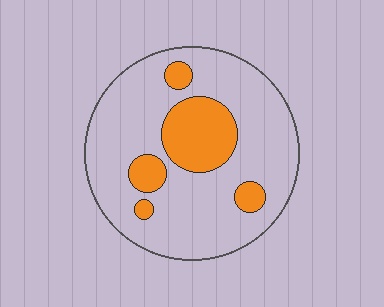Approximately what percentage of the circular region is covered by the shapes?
Approximately 20%.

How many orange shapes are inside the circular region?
5.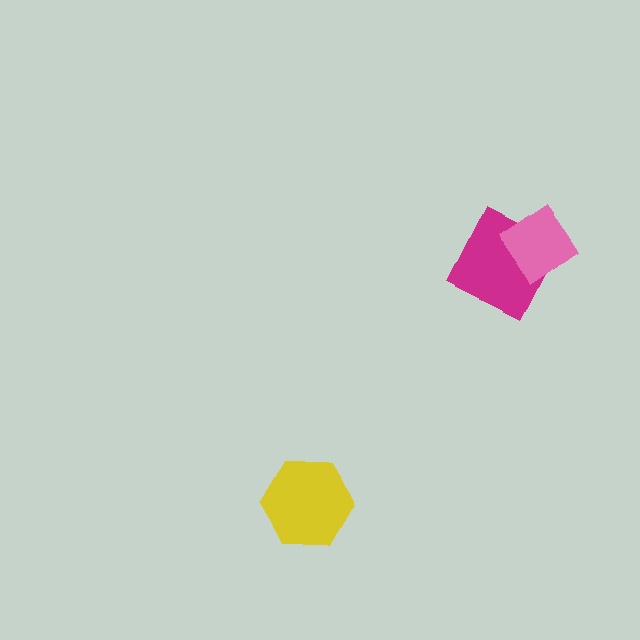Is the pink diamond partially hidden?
No, no other shape covers it.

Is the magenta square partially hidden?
Yes, it is partially covered by another shape.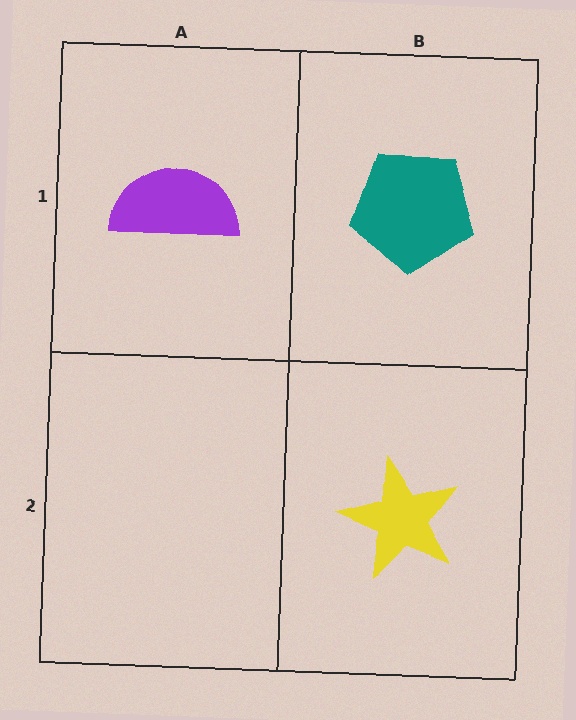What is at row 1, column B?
A teal pentagon.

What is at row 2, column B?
A yellow star.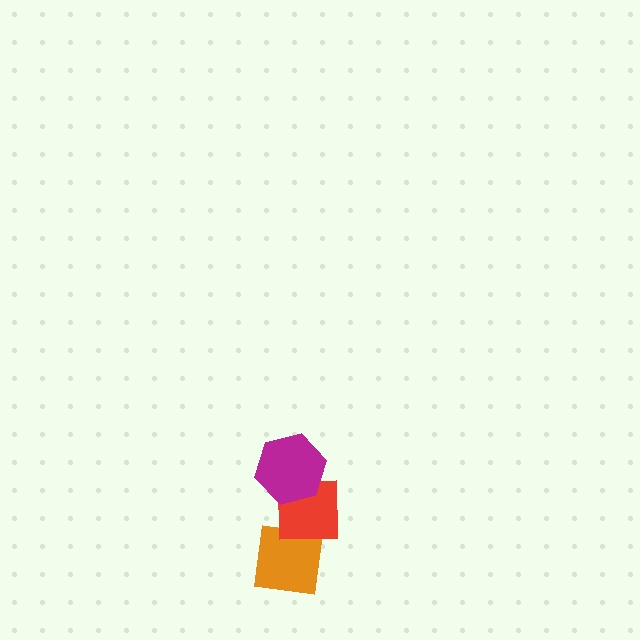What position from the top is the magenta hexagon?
The magenta hexagon is 1st from the top.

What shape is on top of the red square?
The magenta hexagon is on top of the red square.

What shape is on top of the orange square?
The red square is on top of the orange square.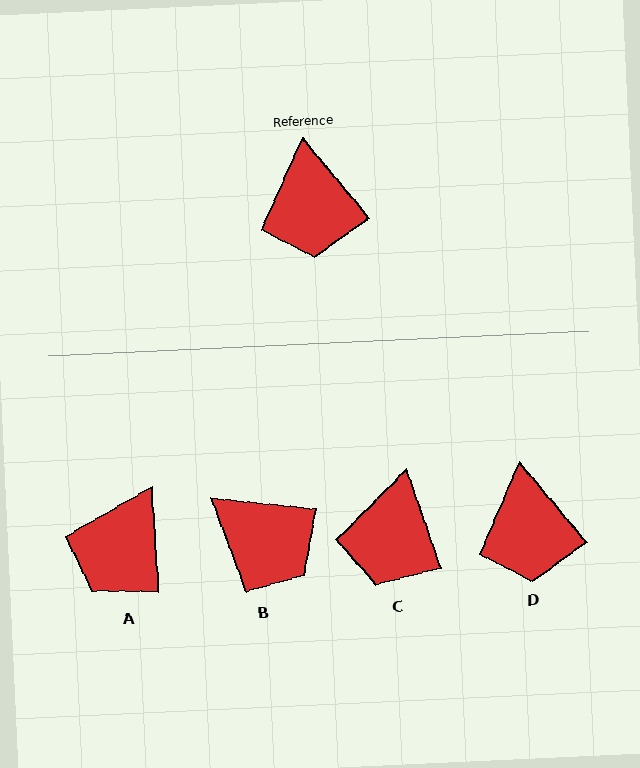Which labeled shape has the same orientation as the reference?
D.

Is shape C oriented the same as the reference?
No, it is off by about 21 degrees.